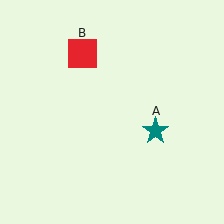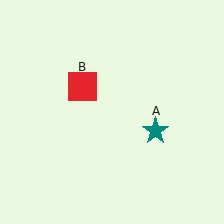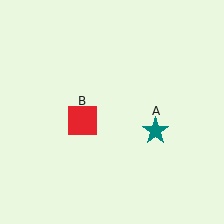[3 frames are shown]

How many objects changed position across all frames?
1 object changed position: red square (object B).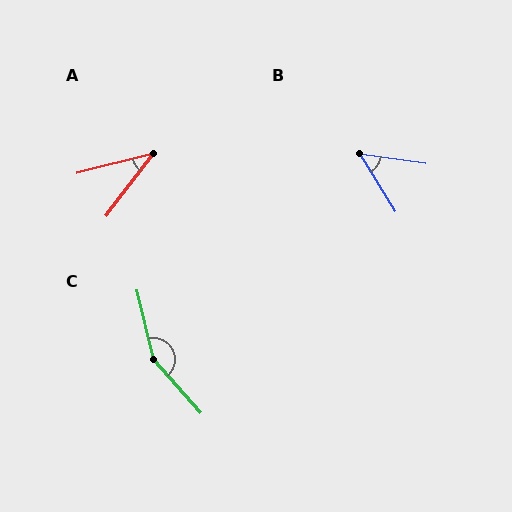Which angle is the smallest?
A, at approximately 38 degrees.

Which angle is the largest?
C, at approximately 151 degrees.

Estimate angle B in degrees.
Approximately 51 degrees.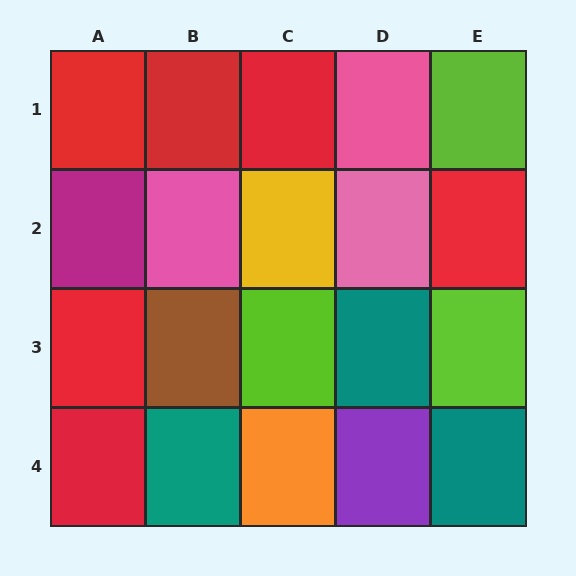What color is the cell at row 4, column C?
Orange.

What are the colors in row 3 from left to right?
Red, brown, lime, teal, lime.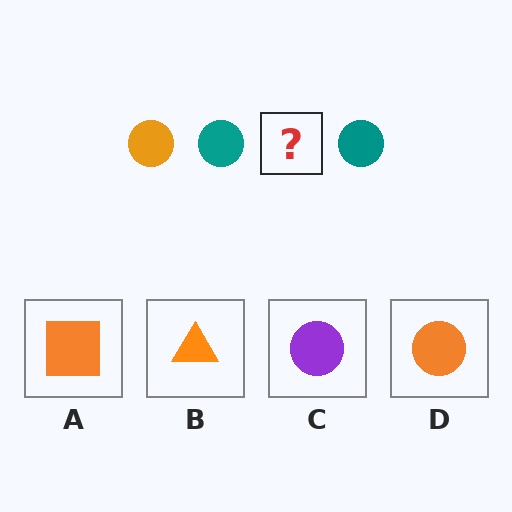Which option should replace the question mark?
Option D.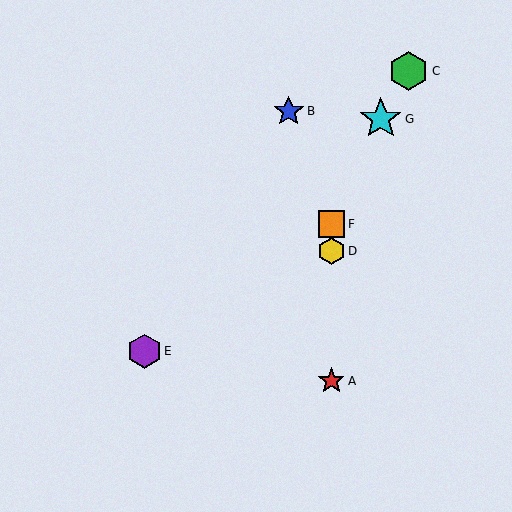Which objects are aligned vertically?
Objects A, D, F are aligned vertically.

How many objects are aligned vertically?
3 objects (A, D, F) are aligned vertically.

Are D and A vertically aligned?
Yes, both are at x≈331.